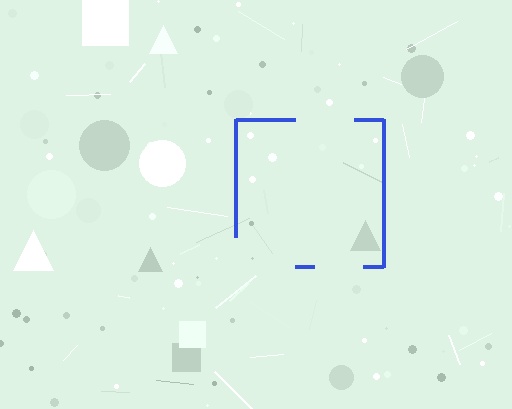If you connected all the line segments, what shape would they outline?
They would outline a square.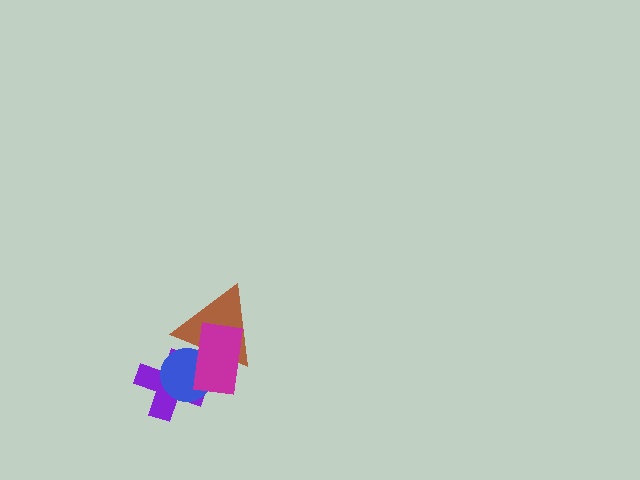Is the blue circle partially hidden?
Yes, it is partially covered by another shape.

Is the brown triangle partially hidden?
Yes, it is partially covered by another shape.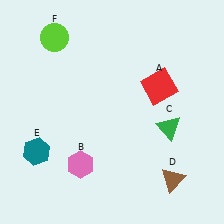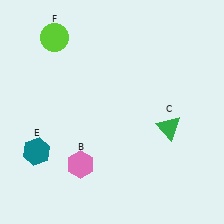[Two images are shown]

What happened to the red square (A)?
The red square (A) was removed in Image 2. It was in the top-right area of Image 1.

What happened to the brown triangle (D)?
The brown triangle (D) was removed in Image 2. It was in the bottom-right area of Image 1.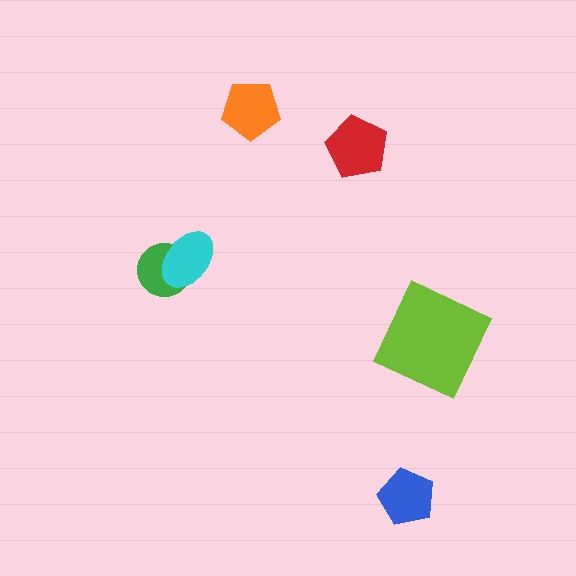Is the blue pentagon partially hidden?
No, no other shape covers it.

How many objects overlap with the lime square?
0 objects overlap with the lime square.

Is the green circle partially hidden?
Yes, it is partially covered by another shape.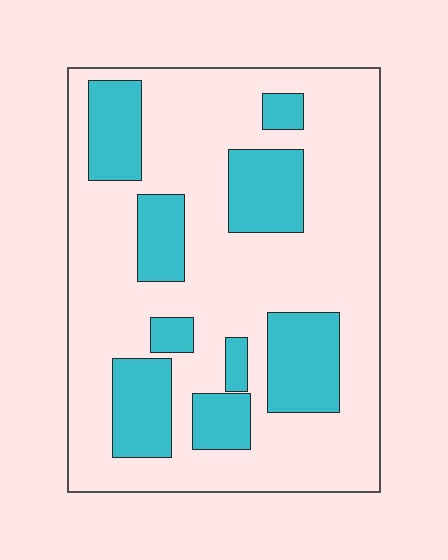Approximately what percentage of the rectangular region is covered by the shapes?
Approximately 30%.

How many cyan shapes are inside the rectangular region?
9.